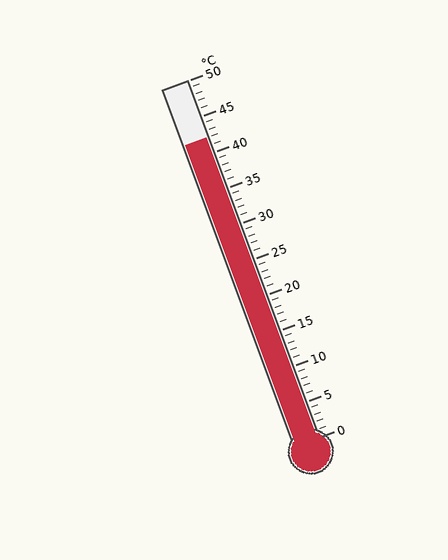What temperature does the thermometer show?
The thermometer shows approximately 42°C.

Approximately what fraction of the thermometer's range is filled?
The thermometer is filled to approximately 85% of its range.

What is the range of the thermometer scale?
The thermometer scale ranges from 0°C to 50°C.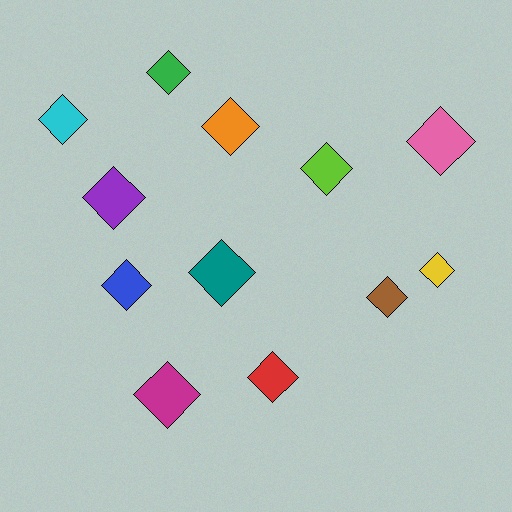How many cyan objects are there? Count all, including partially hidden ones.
There is 1 cyan object.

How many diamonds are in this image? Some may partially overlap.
There are 12 diamonds.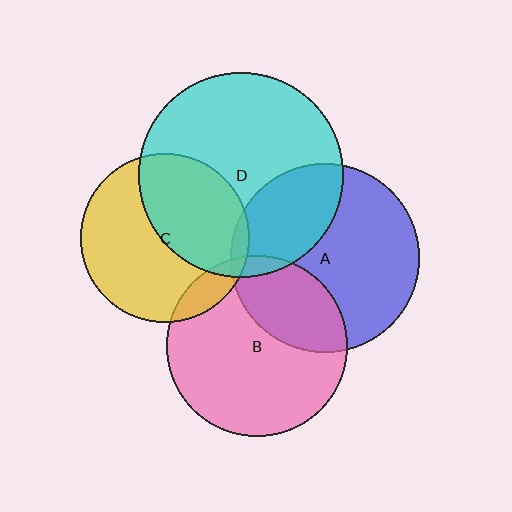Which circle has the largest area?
Circle D (cyan).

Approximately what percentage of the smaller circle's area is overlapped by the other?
Approximately 30%.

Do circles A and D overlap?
Yes.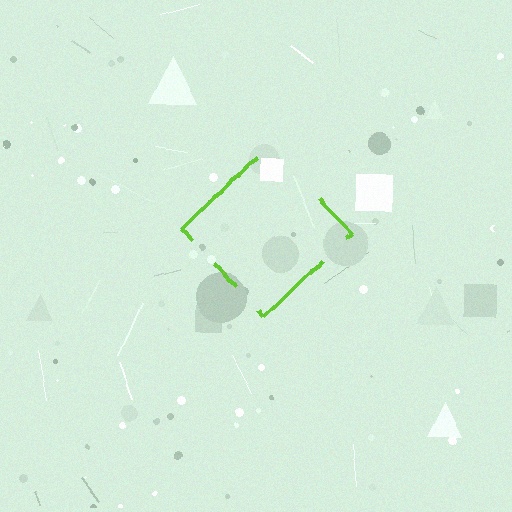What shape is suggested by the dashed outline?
The dashed outline suggests a diamond.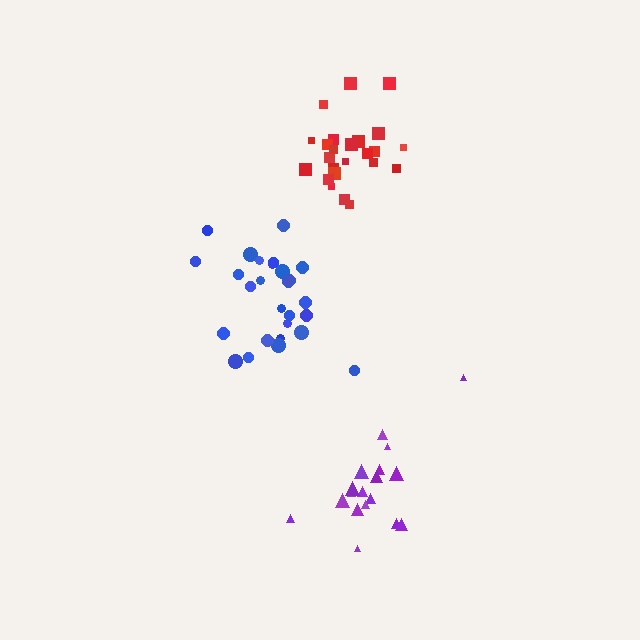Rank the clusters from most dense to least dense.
blue, red, purple.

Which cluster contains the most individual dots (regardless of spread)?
Blue (27).